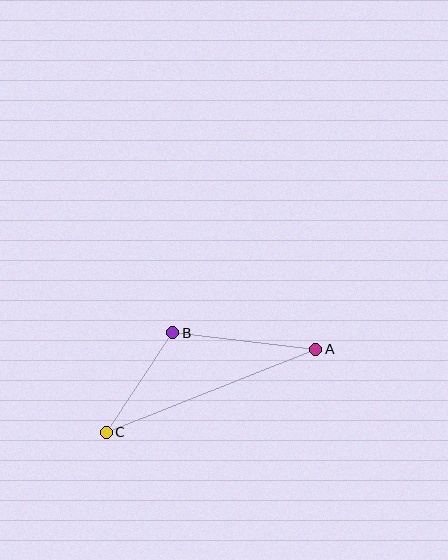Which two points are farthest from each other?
Points A and C are farthest from each other.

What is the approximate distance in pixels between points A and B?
The distance between A and B is approximately 144 pixels.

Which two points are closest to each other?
Points B and C are closest to each other.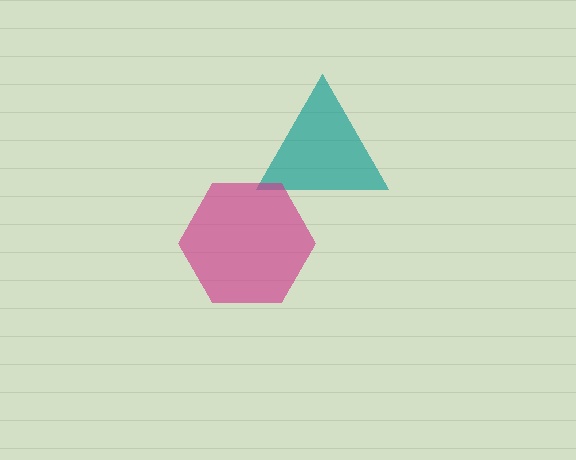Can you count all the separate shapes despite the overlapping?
Yes, there are 2 separate shapes.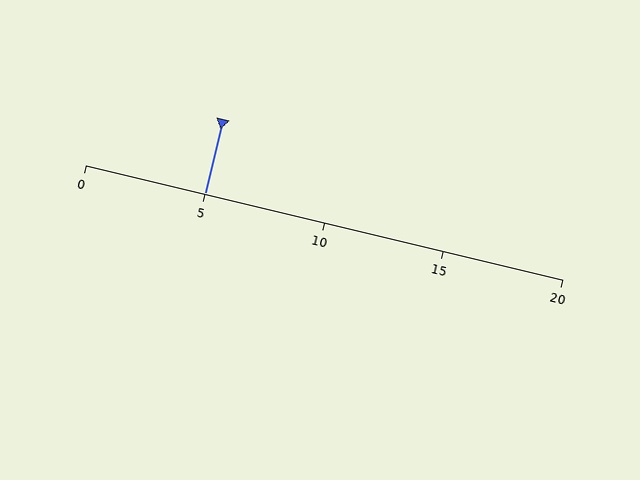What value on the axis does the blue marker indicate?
The marker indicates approximately 5.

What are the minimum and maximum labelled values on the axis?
The axis runs from 0 to 20.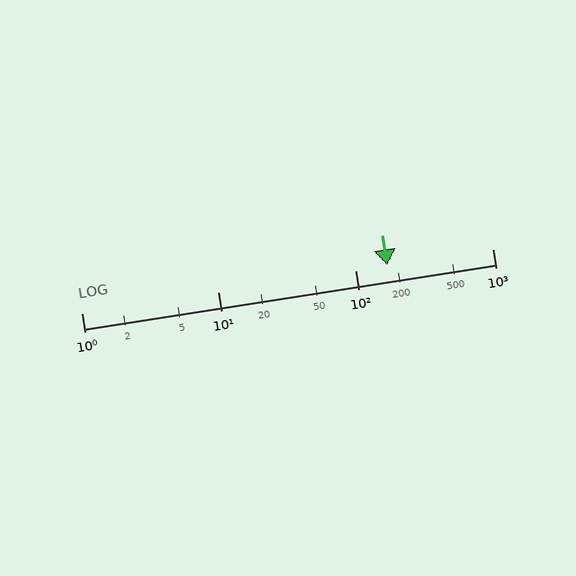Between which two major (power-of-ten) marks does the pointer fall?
The pointer is between 100 and 1000.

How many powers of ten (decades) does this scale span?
The scale spans 3 decades, from 1 to 1000.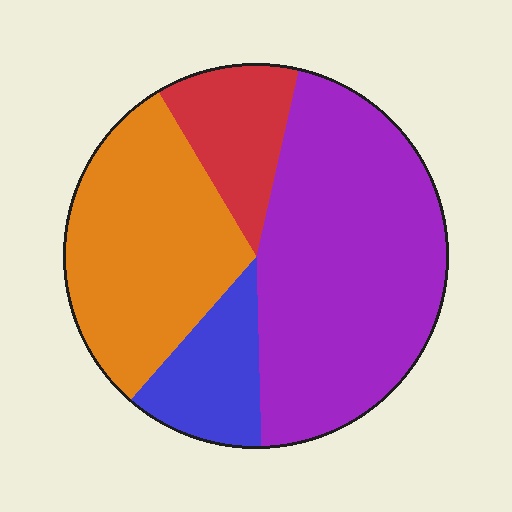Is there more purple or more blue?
Purple.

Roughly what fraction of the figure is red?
Red takes up less than a quarter of the figure.